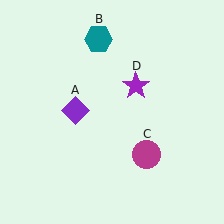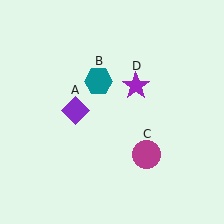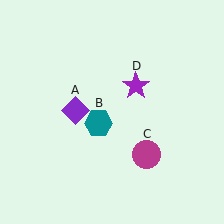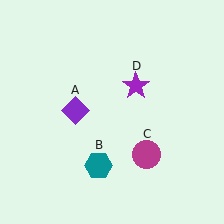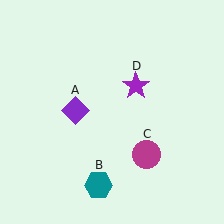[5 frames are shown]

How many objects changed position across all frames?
1 object changed position: teal hexagon (object B).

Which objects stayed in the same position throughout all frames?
Purple diamond (object A) and magenta circle (object C) and purple star (object D) remained stationary.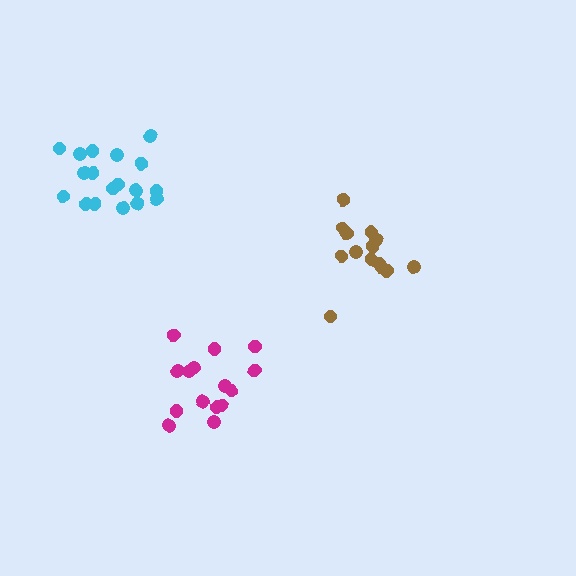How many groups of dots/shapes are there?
There are 3 groups.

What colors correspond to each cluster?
The clusters are colored: brown, cyan, magenta.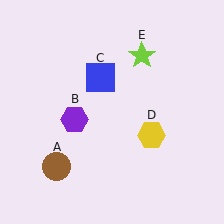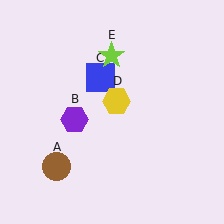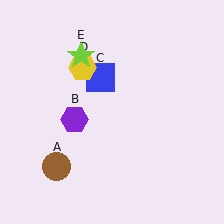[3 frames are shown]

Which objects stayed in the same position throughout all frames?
Brown circle (object A) and purple hexagon (object B) and blue square (object C) remained stationary.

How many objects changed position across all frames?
2 objects changed position: yellow hexagon (object D), lime star (object E).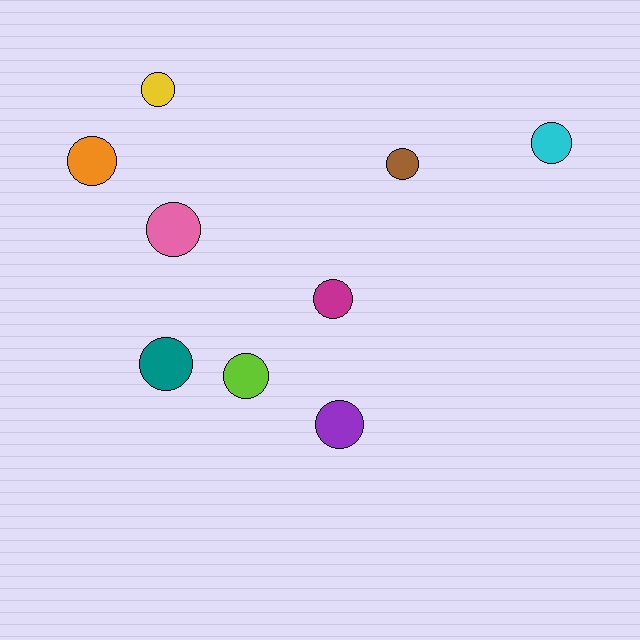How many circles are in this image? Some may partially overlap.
There are 9 circles.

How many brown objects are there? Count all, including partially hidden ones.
There is 1 brown object.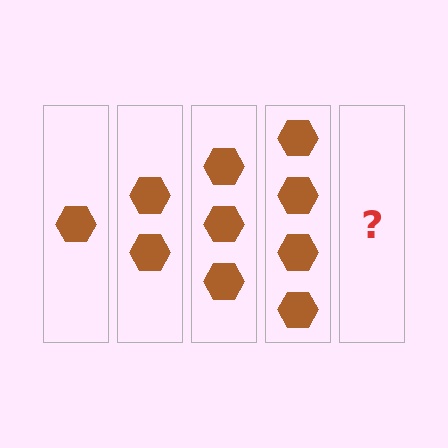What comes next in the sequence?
The next element should be 5 hexagons.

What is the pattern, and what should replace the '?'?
The pattern is that each step adds one more hexagon. The '?' should be 5 hexagons.